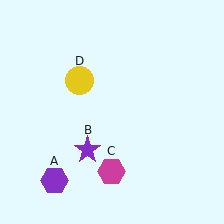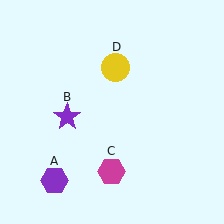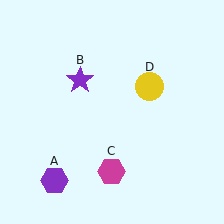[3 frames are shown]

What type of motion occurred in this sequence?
The purple star (object B), yellow circle (object D) rotated clockwise around the center of the scene.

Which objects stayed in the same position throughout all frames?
Purple hexagon (object A) and magenta hexagon (object C) remained stationary.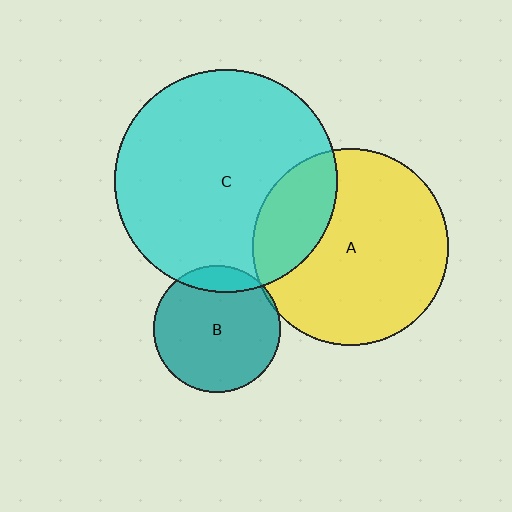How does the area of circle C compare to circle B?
Approximately 3.1 times.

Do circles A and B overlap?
Yes.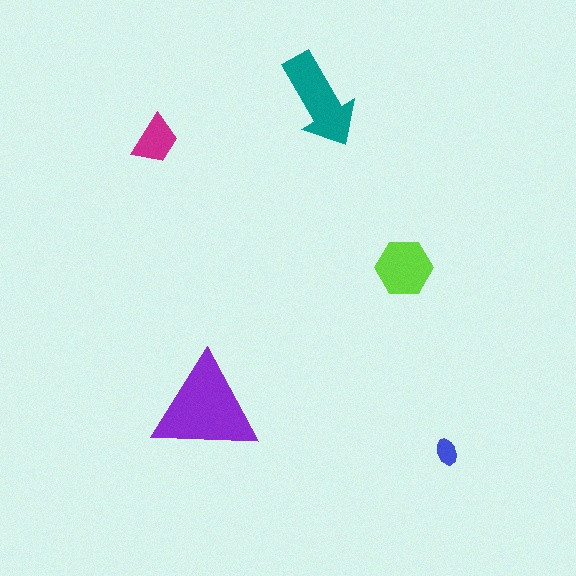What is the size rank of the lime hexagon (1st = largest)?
3rd.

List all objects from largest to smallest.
The purple triangle, the teal arrow, the lime hexagon, the magenta trapezoid, the blue ellipse.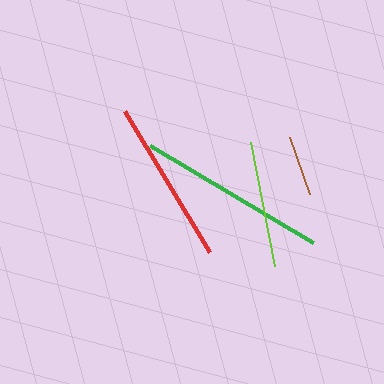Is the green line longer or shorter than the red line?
The green line is longer than the red line.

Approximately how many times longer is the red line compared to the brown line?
The red line is approximately 2.7 times the length of the brown line.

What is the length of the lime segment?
The lime segment is approximately 126 pixels long.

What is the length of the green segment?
The green segment is approximately 190 pixels long.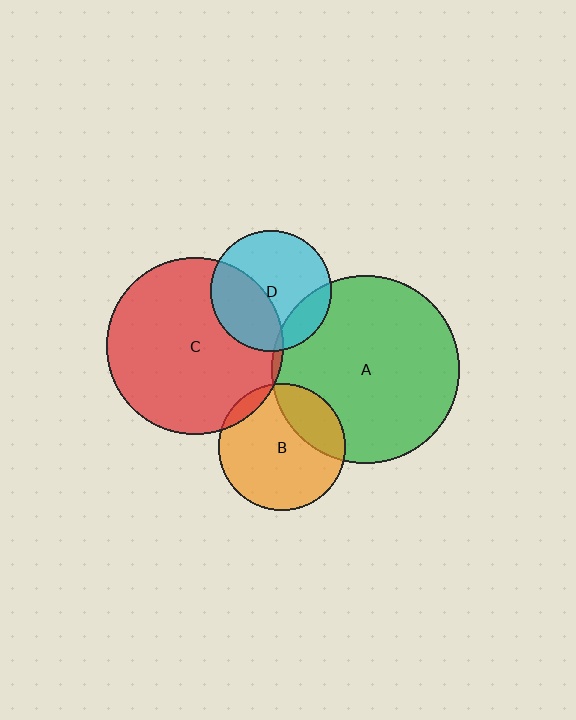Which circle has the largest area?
Circle A (green).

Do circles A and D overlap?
Yes.